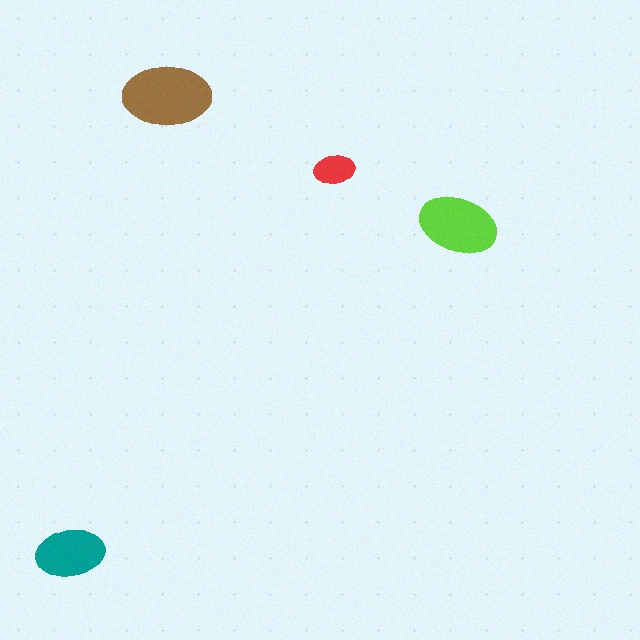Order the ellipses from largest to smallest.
the brown one, the lime one, the teal one, the red one.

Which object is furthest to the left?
The teal ellipse is leftmost.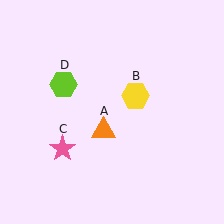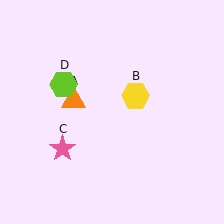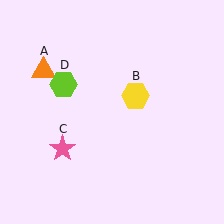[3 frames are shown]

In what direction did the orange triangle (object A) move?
The orange triangle (object A) moved up and to the left.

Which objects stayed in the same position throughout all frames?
Yellow hexagon (object B) and pink star (object C) and lime hexagon (object D) remained stationary.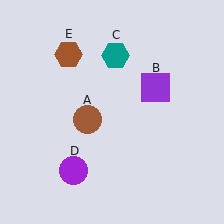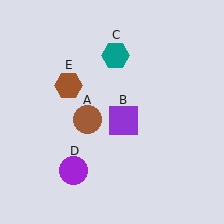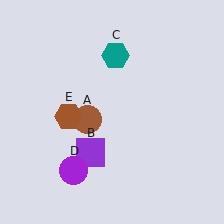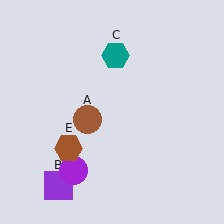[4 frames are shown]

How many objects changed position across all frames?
2 objects changed position: purple square (object B), brown hexagon (object E).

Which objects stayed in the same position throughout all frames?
Brown circle (object A) and teal hexagon (object C) and purple circle (object D) remained stationary.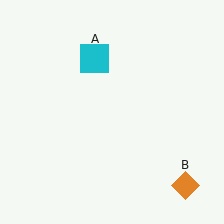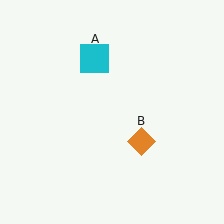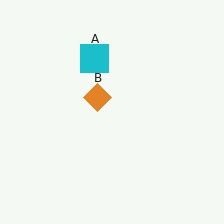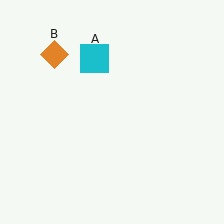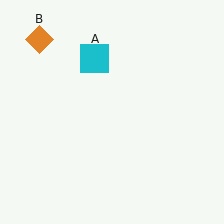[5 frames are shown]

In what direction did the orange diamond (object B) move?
The orange diamond (object B) moved up and to the left.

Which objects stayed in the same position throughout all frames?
Cyan square (object A) remained stationary.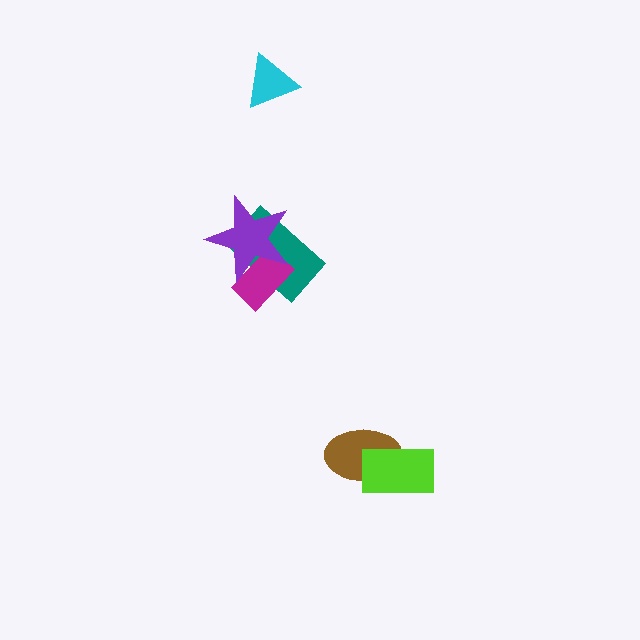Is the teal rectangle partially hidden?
Yes, it is partially covered by another shape.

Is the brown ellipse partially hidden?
Yes, it is partially covered by another shape.